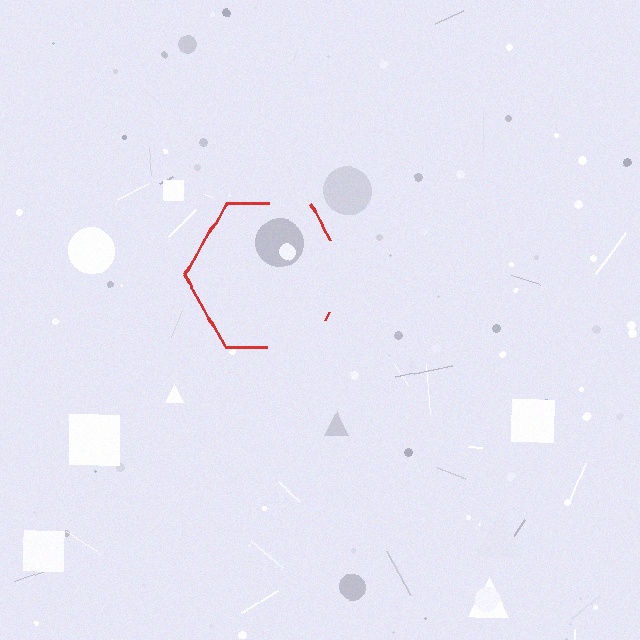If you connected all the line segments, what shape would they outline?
They would outline a hexagon.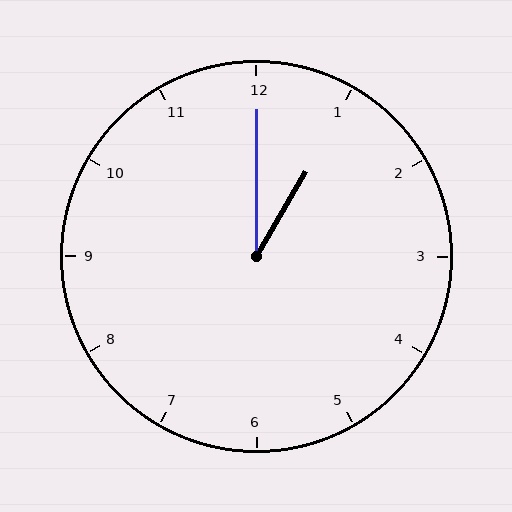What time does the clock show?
1:00.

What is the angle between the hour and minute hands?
Approximately 30 degrees.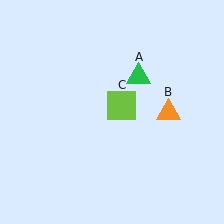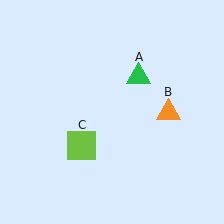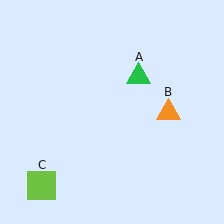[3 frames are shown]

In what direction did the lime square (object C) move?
The lime square (object C) moved down and to the left.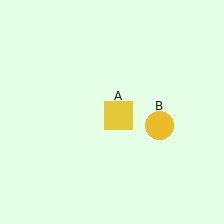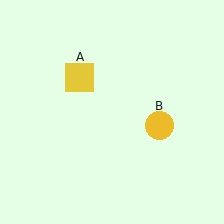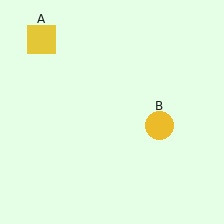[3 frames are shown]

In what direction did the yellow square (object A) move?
The yellow square (object A) moved up and to the left.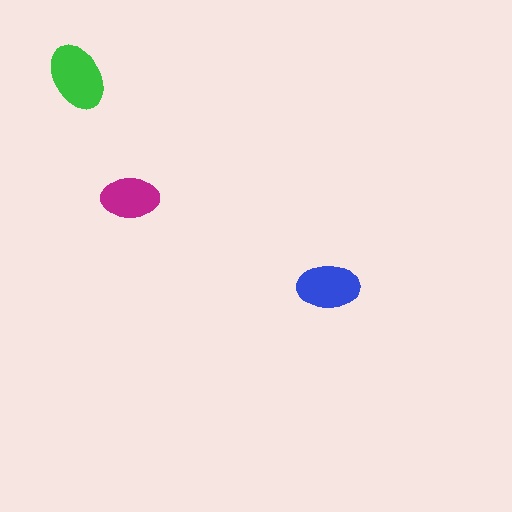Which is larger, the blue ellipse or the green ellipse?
The green one.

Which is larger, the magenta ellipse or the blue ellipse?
The blue one.